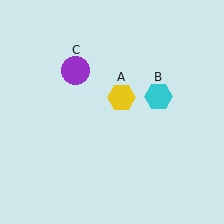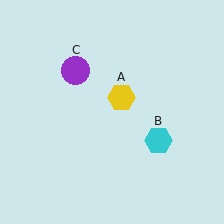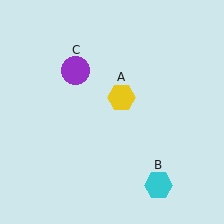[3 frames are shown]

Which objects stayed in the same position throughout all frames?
Yellow hexagon (object A) and purple circle (object C) remained stationary.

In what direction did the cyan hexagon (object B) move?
The cyan hexagon (object B) moved down.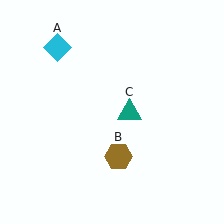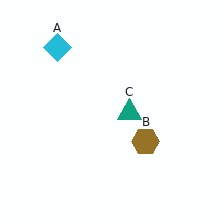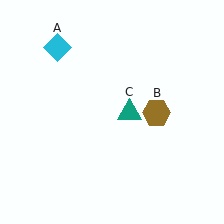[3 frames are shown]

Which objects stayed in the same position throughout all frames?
Cyan diamond (object A) and teal triangle (object C) remained stationary.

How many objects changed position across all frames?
1 object changed position: brown hexagon (object B).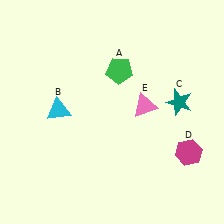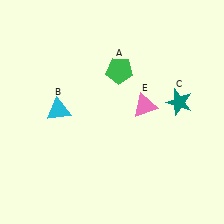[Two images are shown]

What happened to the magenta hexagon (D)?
The magenta hexagon (D) was removed in Image 2. It was in the bottom-right area of Image 1.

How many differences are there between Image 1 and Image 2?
There is 1 difference between the two images.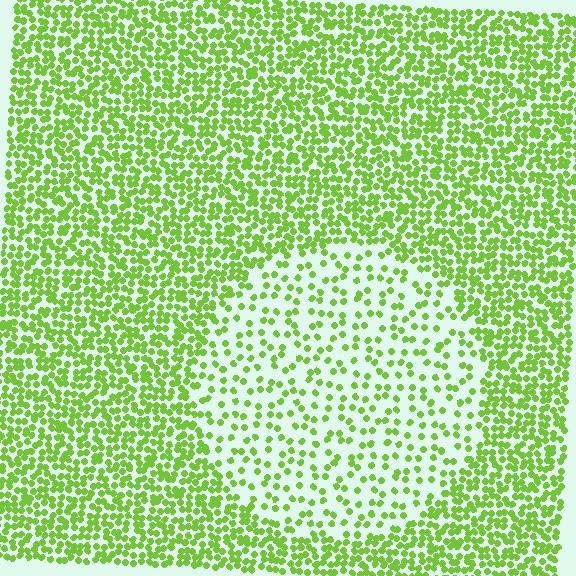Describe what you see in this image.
The image contains small lime elements arranged at two different densities. A circle-shaped region is visible where the elements are less densely packed than the surrounding area.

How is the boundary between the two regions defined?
The boundary is defined by a change in element density (approximately 2.4x ratio). All elements are the same color, size, and shape.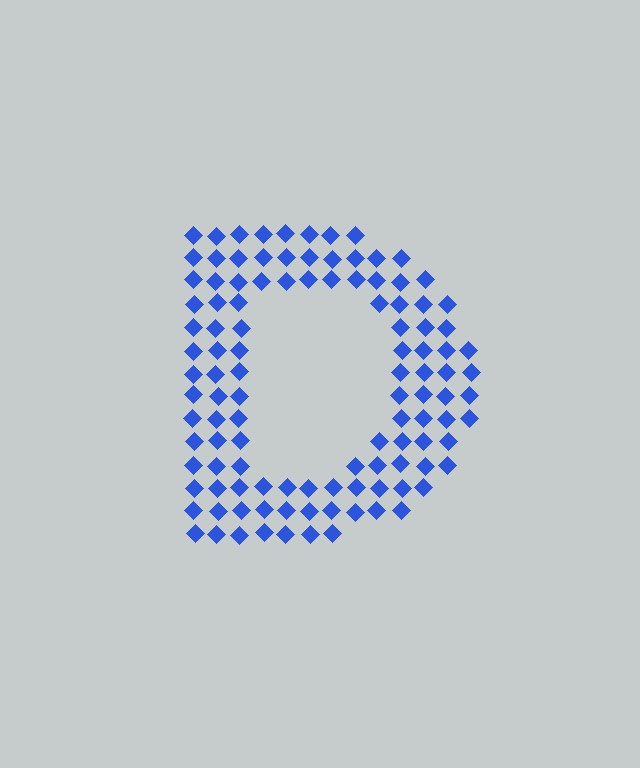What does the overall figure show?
The overall figure shows the letter D.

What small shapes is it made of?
It is made of small diamonds.